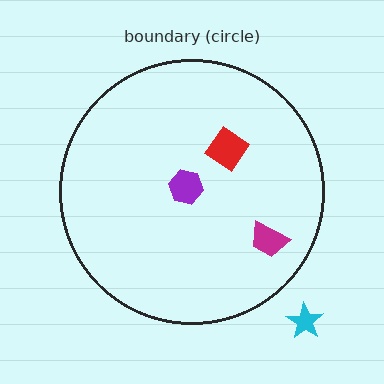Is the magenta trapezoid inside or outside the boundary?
Inside.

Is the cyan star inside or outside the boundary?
Outside.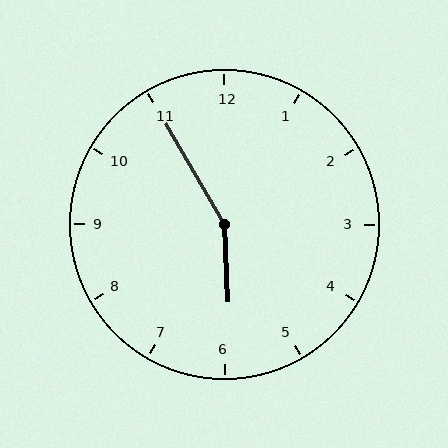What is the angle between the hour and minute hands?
Approximately 152 degrees.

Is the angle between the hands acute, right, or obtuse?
It is obtuse.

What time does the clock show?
5:55.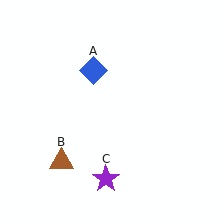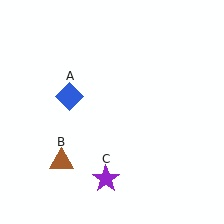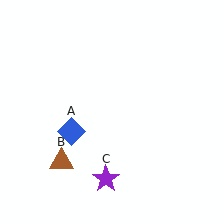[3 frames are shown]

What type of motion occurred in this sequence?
The blue diamond (object A) rotated counterclockwise around the center of the scene.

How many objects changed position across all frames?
1 object changed position: blue diamond (object A).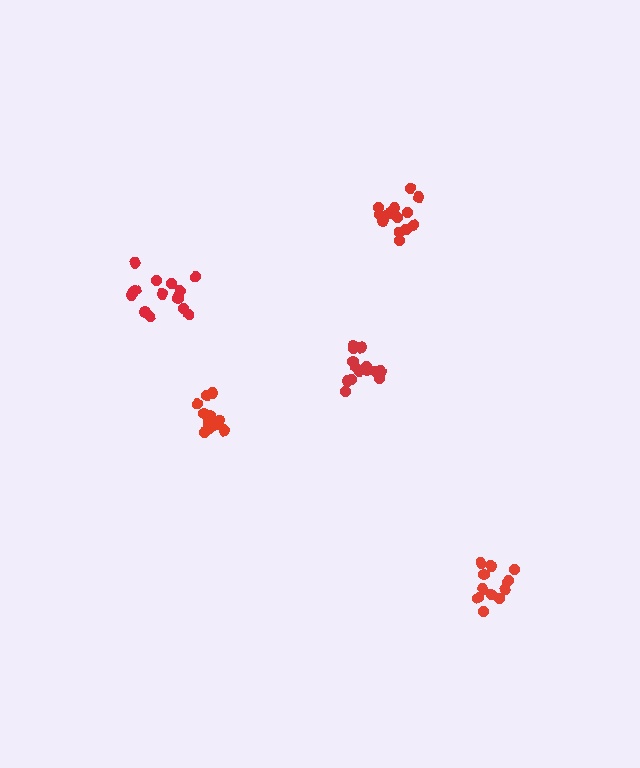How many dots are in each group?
Group 1: 13 dots, Group 2: 14 dots, Group 3: 12 dots, Group 4: 14 dots, Group 5: 14 dots (67 total).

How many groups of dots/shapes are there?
There are 5 groups.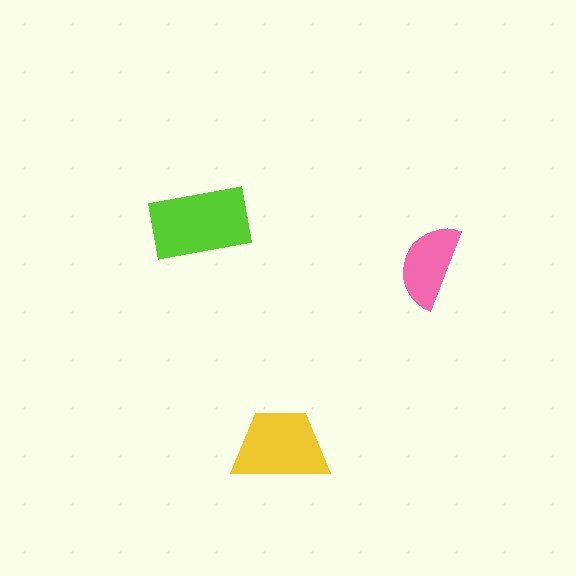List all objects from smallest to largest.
The pink semicircle, the yellow trapezoid, the lime rectangle.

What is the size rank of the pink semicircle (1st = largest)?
3rd.